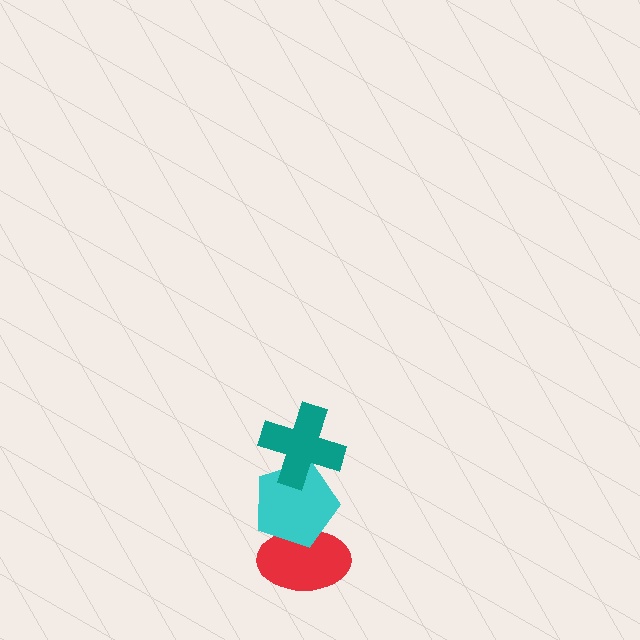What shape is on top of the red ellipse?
The cyan pentagon is on top of the red ellipse.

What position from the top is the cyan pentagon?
The cyan pentagon is 2nd from the top.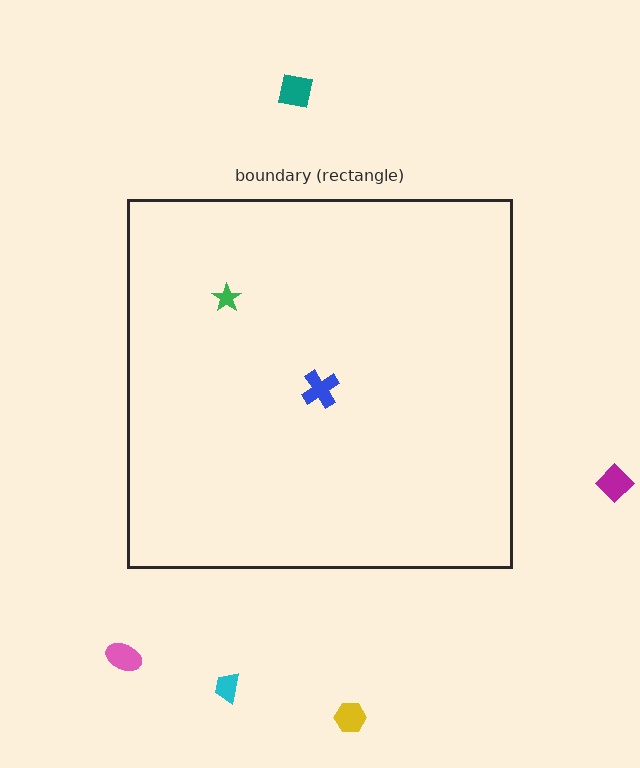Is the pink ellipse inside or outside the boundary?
Outside.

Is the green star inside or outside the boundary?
Inside.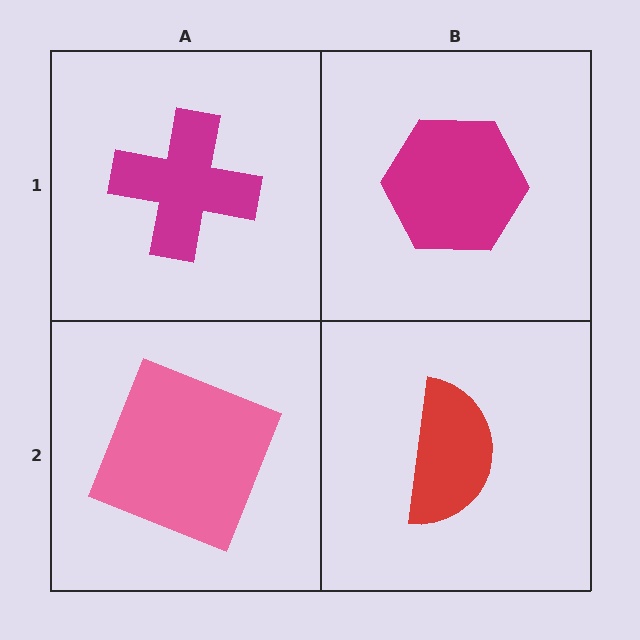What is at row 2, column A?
A pink square.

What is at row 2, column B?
A red semicircle.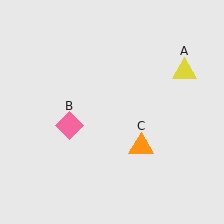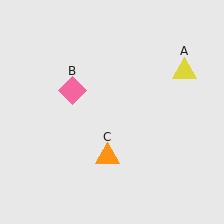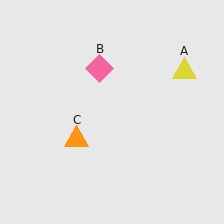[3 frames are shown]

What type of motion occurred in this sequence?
The pink diamond (object B), orange triangle (object C) rotated clockwise around the center of the scene.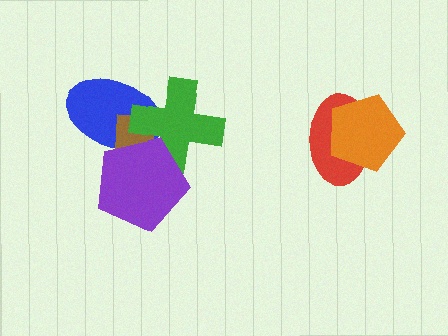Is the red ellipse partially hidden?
Yes, it is partially covered by another shape.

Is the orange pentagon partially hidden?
No, no other shape covers it.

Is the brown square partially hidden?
Yes, it is partially covered by another shape.